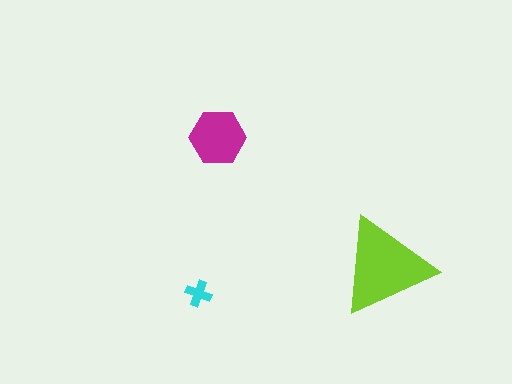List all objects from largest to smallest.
The lime triangle, the magenta hexagon, the cyan cross.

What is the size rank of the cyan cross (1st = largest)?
3rd.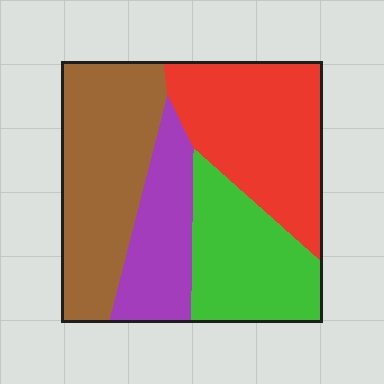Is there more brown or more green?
Brown.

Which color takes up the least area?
Purple, at roughly 15%.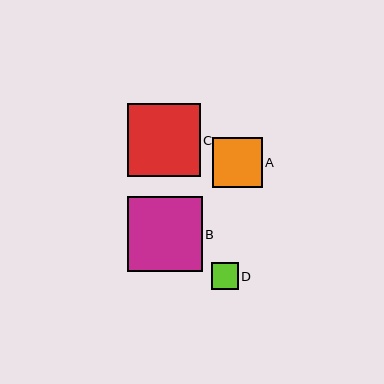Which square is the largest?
Square B is the largest with a size of approximately 75 pixels.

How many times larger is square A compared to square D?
Square A is approximately 1.8 times the size of square D.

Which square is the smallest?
Square D is the smallest with a size of approximately 27 pixels.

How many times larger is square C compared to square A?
Square C is approximately 1.5 times the size of square A.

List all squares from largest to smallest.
From largest to smallest: B, C, A, D.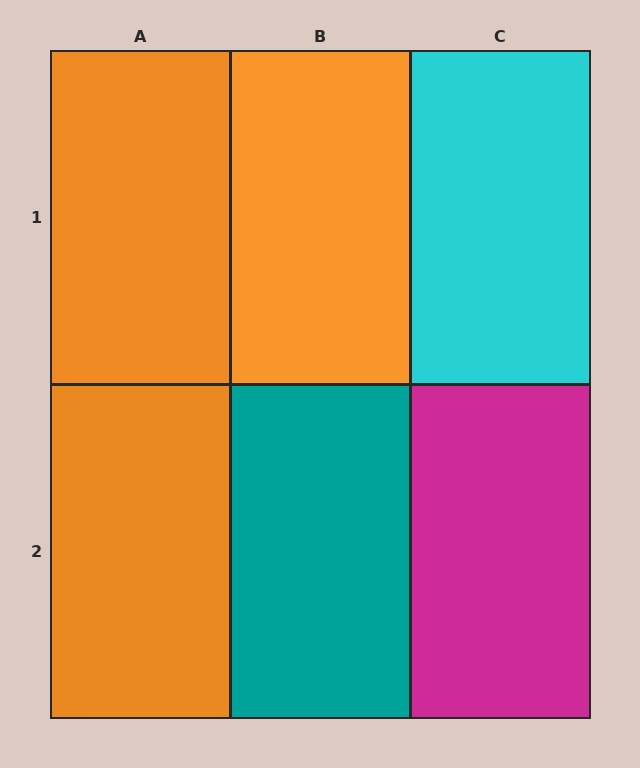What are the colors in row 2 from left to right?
Orange, teal, magenta.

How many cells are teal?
1 cell is teal.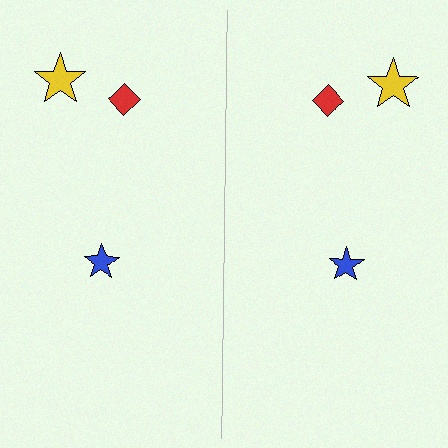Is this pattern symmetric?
Yes, this pattern has bilateral (reflection) symmetry.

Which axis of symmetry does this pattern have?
The pattern has a vertical axis of symmetry running through the center of the image.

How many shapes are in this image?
There are 6 shapes in this image.